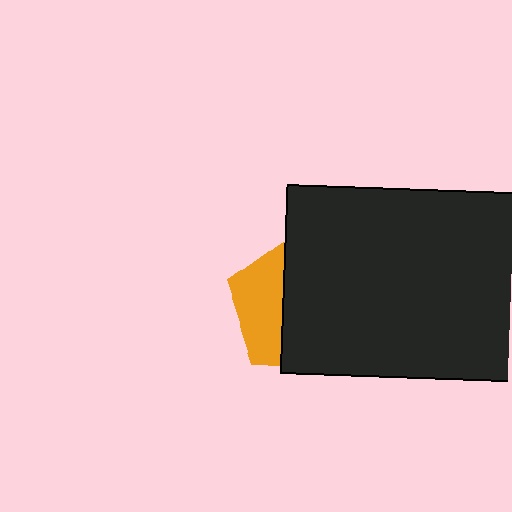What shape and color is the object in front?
The object in front is a black rectangle.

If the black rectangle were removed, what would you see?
You would see the complete orange pentagon.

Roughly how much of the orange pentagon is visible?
A small part of it is visible (roughly 34%).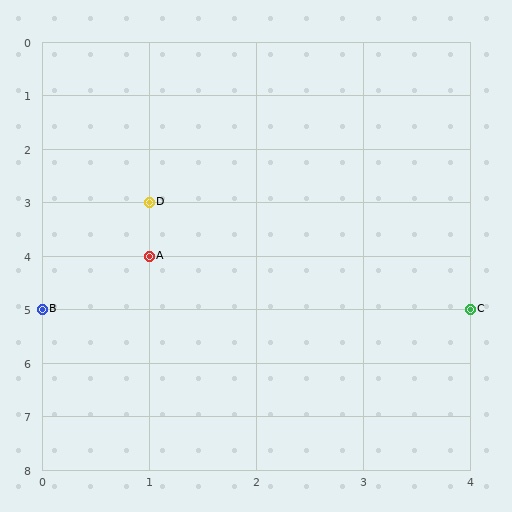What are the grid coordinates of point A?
Point A is at grid coordinates (1, 4).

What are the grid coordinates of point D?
Point D is at grid coordinates (1, 3).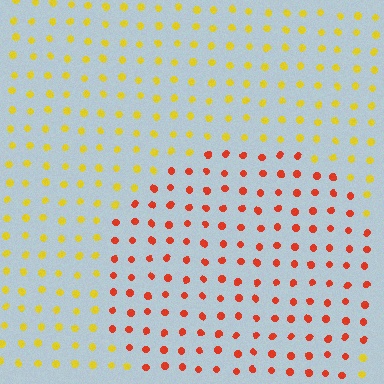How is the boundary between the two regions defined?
The boundary is defined purely by a slight shift in hue (about 48 degrees). Spacing, size, and orientation are identical on both sides.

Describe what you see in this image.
The image is filled with small yellow elements in a uniform arrangement. A circle-shaped region is visible where the elements are tinted to a slightly different hue, forming a subtle color boundary.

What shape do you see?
I see a circle.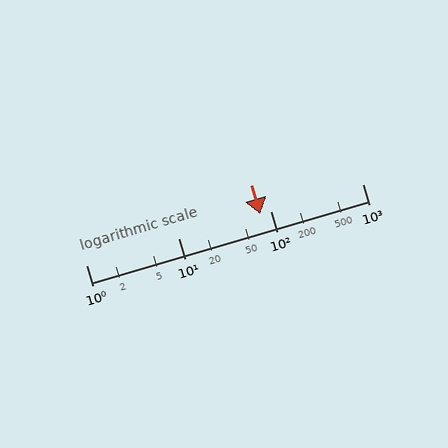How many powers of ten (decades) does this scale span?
The scale spans 3 decades, from 1 to 1000.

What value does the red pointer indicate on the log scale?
The pointer indicates approximately 78.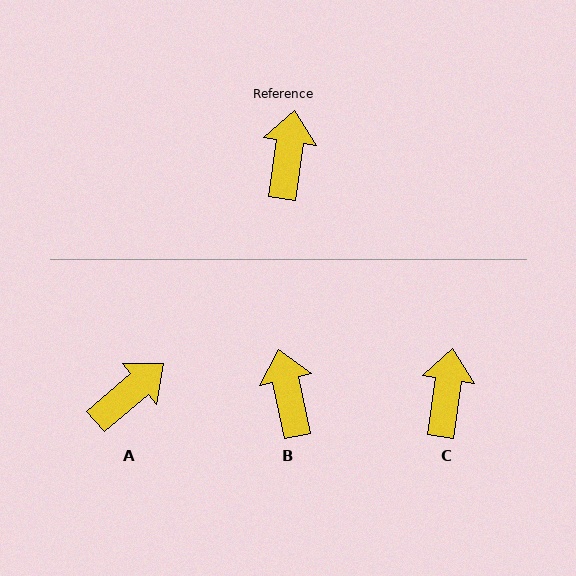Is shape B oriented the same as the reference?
No, it is off by about 20 degrees.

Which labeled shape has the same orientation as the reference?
C.